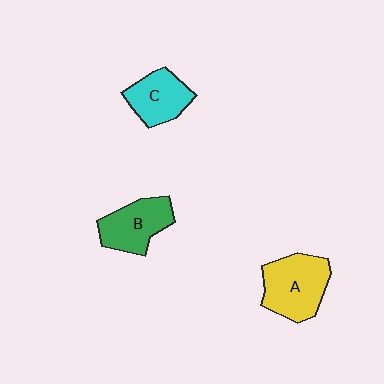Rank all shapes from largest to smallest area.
From largest to smallest: A (yellow), B (green), C (cyan).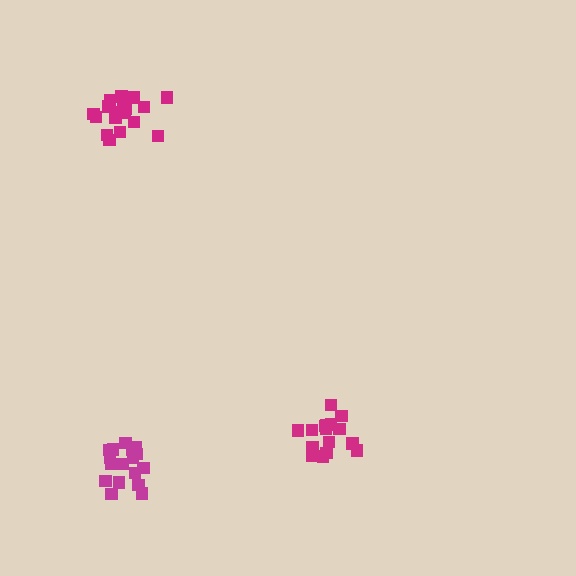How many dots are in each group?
Group 1: 17 dots, Group 2: 18 dots, Group 3: 16 dots (51 total).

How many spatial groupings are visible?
There are 3 spatial groupings.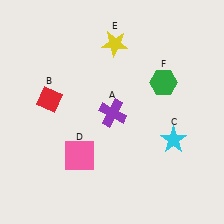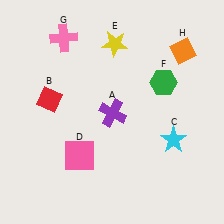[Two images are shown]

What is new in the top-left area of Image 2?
A pink cross (G) was added in the top-left area of Image 2.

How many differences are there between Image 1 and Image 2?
There are 2 differences between the two images.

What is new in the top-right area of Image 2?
An orange diamond (H) was added in the top-right area of Image 2.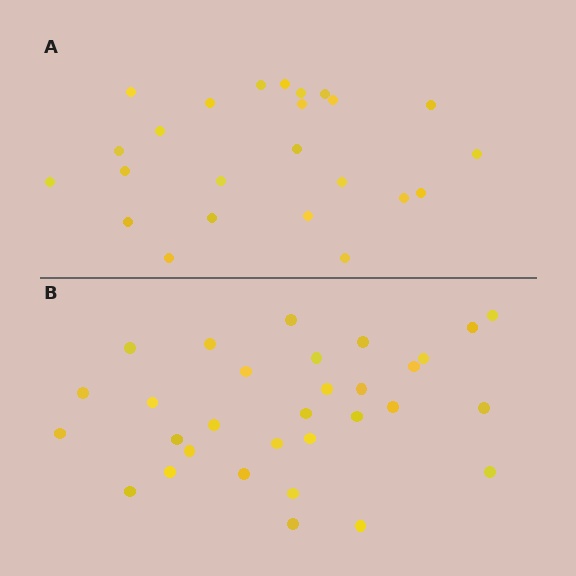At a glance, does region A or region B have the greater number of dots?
Region B (the bottom region) has more dots.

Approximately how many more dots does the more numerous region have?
Region B has roughly 8 or so more dots than region A.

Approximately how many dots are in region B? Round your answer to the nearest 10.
About 30 dots. (The exact count is 31, which rounds to 30.)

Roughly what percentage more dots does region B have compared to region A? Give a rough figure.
About 30% more.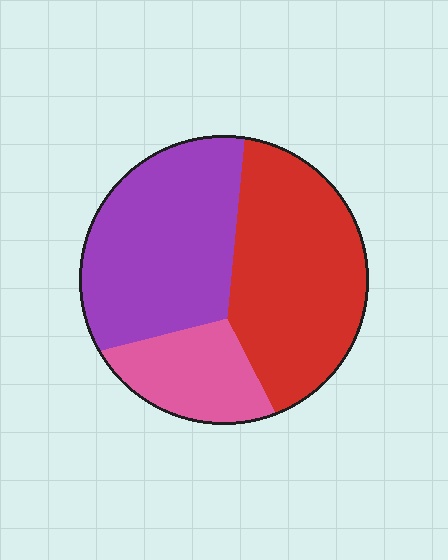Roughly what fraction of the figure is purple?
Purple takes up about two fifths (2/5) of the figure.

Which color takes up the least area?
Pink, at roughly 20%.